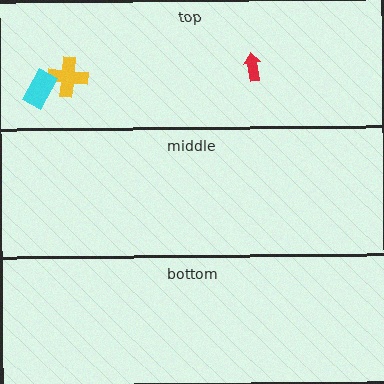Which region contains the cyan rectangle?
The top region.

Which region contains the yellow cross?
The top region.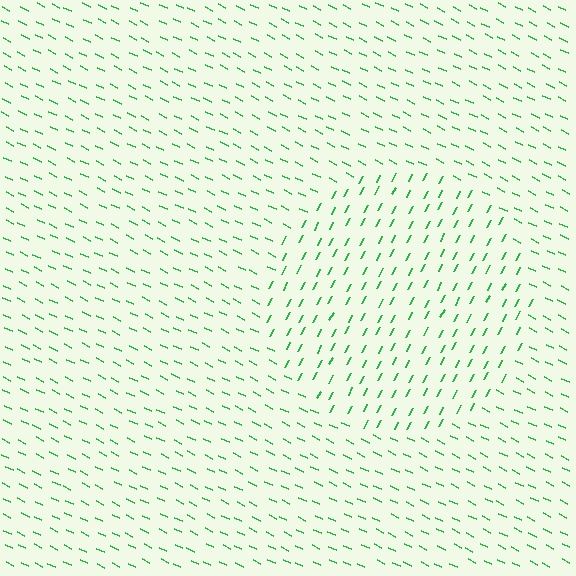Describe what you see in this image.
The image is filled with small green line segments. A circle region in the image has lines oriented differently from the surrounding lines, creating a visible texture boundary.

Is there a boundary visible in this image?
Yes, there is a texture boundary formed by a change in line orientation.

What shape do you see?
I see a circle.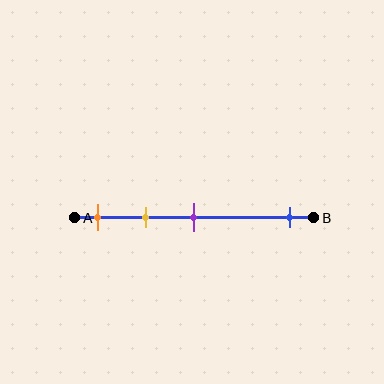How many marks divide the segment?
There are 4 marks dividing the segment.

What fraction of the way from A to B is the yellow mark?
The yellow mark is approximately 30% (0.3) of the way from A to B.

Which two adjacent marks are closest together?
The orange and yellow marks are the closest adjacent pair.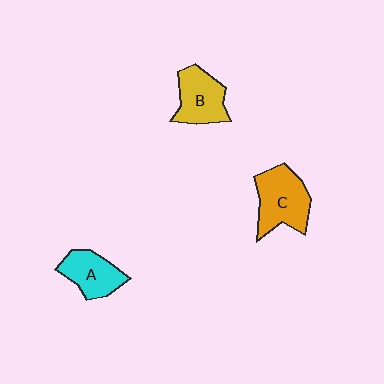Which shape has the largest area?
Shape C (orange).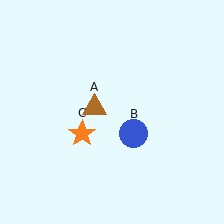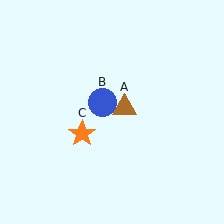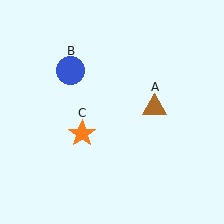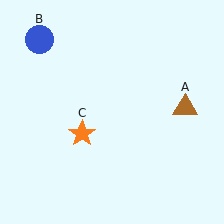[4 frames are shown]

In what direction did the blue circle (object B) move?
The blue circle (object B) moved up and to the left.